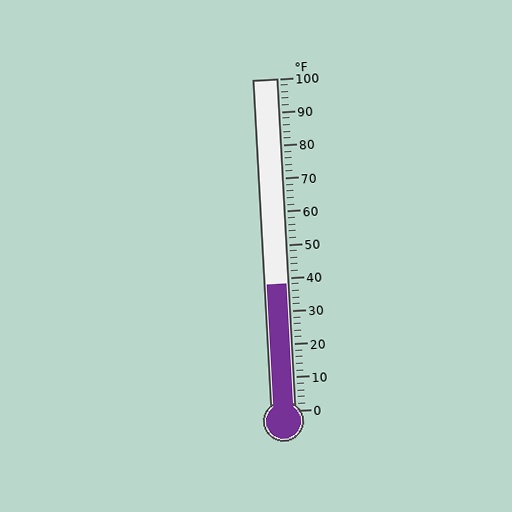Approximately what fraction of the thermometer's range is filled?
The thermometer is filled to approximately 40% of its range.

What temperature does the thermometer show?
The thermometer shows approximately 38°F.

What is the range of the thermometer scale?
The thermometer scale ranges from 0°F to 100°F.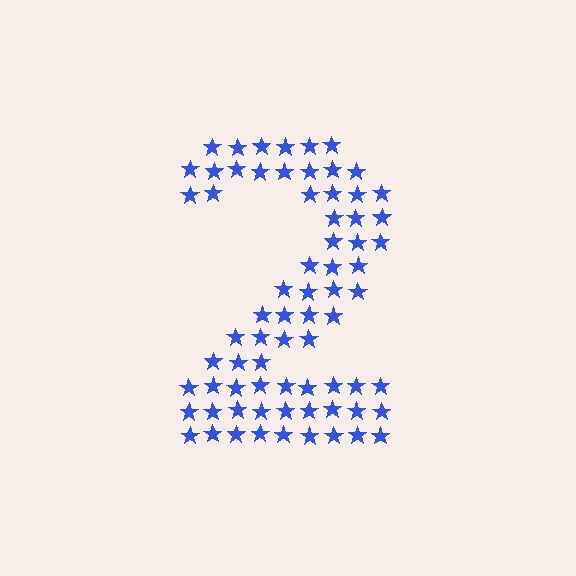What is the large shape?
The large shape is the digit 2.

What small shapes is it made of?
It is made of small stars.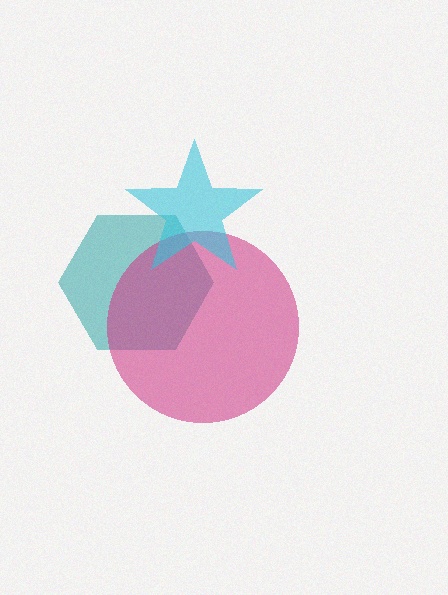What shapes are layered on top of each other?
The layered shapes are: a teal hexagon, a magenta circle, a cyan star.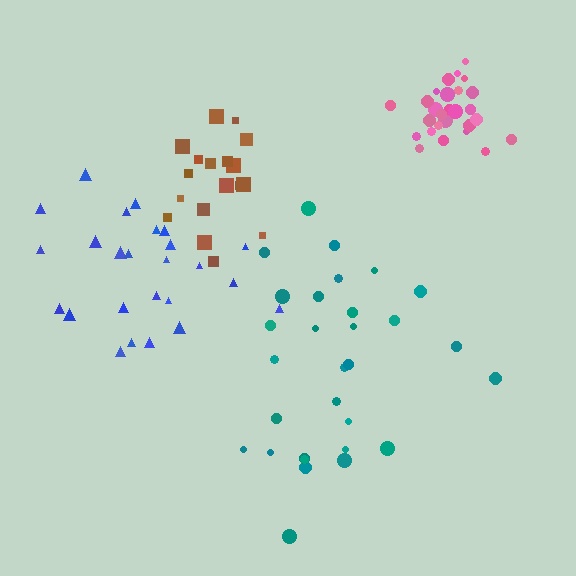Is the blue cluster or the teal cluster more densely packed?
Teal.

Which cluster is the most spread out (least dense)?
Blue.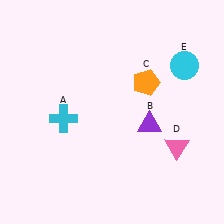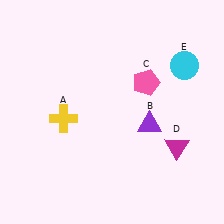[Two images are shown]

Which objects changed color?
A changed from cyan to yellow. C changed from orange to pink. D changed from pink to magenta.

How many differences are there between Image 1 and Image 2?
There are 3 differences between the two images.